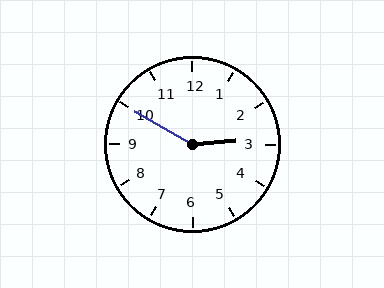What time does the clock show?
2:50.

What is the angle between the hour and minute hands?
Approximately 145 degrees.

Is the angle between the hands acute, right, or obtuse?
It is obtuse.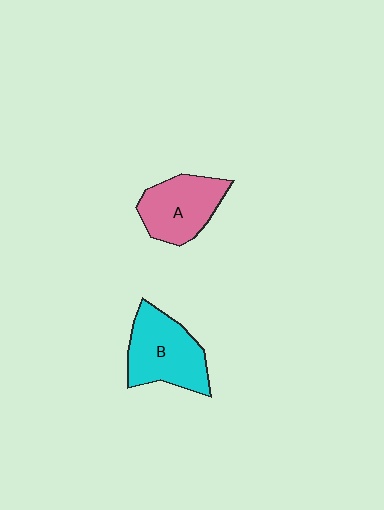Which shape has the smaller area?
Shape A (pink).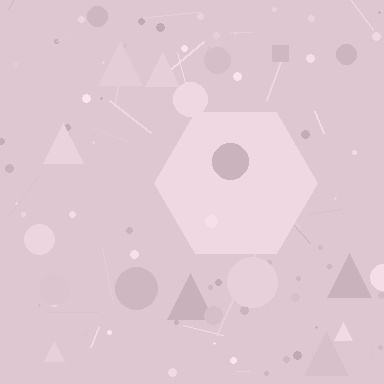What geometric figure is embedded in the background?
A hexagon is embedded in the background.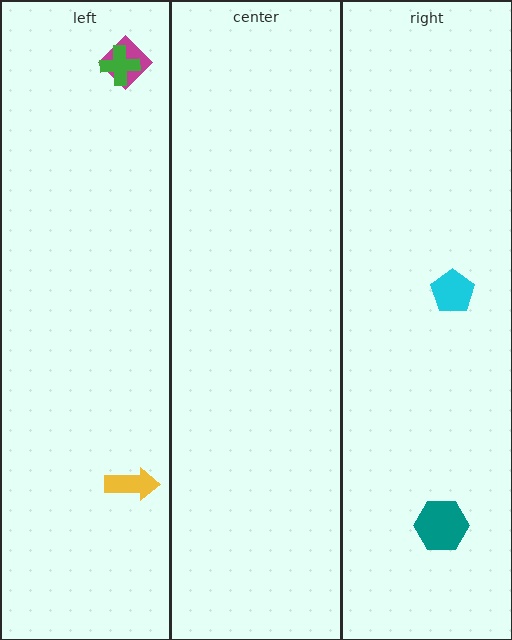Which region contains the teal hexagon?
The right region.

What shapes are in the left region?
The magenta diamond, the yellow arrow, the green cross.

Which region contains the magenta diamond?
The left region.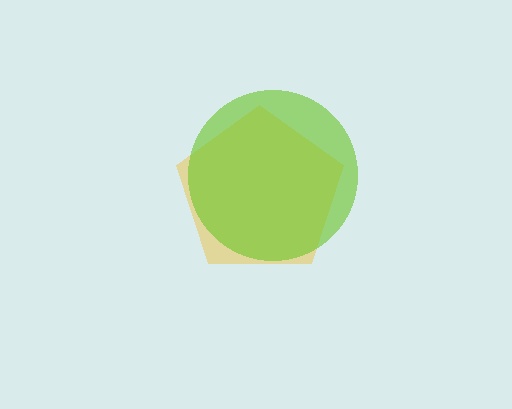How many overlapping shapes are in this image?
There are 2 overlapping shapes in the image.